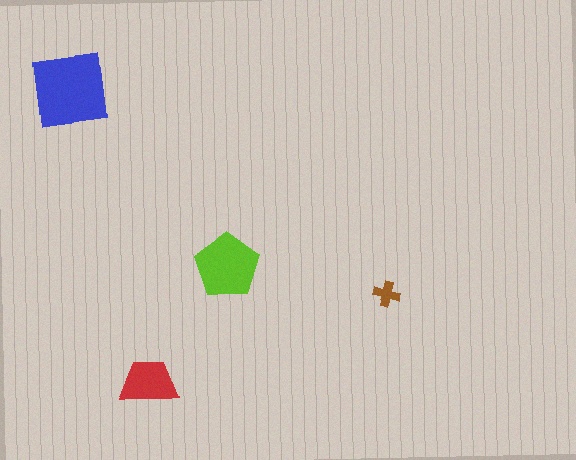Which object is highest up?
The blue square is topmost.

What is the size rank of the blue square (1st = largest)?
1st.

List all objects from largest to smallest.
The blue square, the lime pentagon, the red trapezoid, the brown cross.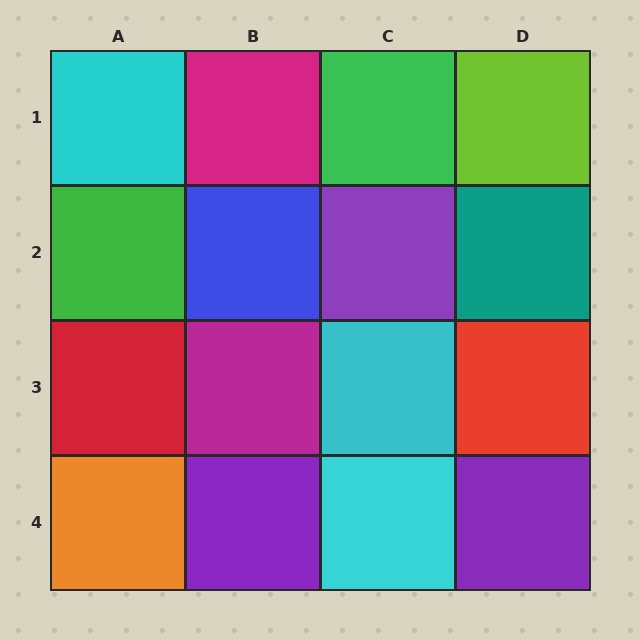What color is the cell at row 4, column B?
Purple.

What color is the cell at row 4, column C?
Cyan.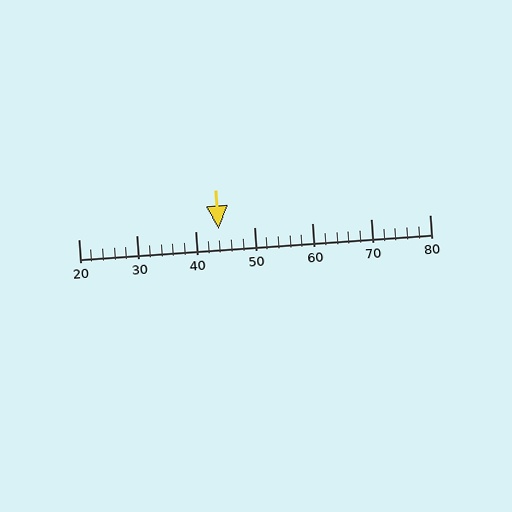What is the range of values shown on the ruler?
The ruler shows values from 20 to 80.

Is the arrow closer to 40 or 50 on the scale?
The arrow is closer to 40.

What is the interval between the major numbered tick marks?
The major tick marks are spaced 10 units apart.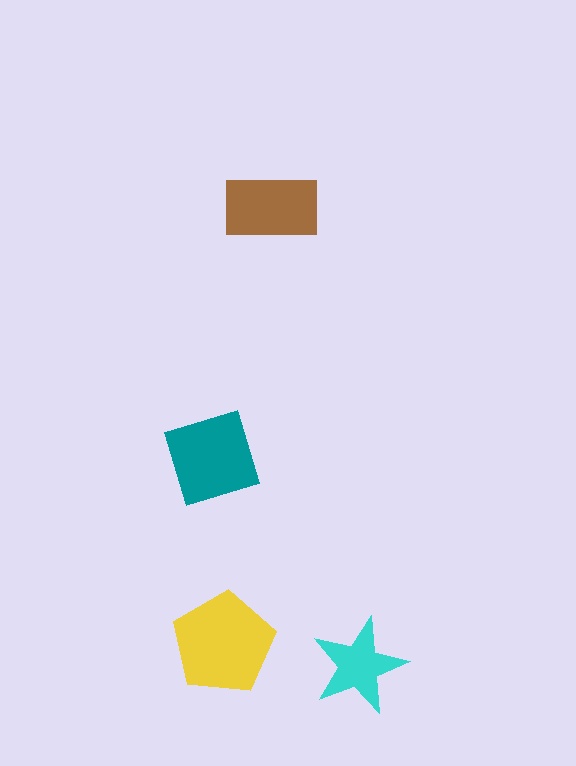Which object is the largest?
The yellow pentagon.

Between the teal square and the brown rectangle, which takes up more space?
The teal square.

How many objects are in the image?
There are 4 objects in the image.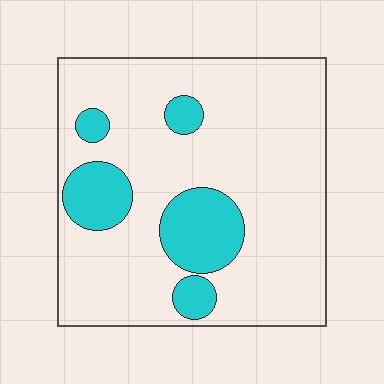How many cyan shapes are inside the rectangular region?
5.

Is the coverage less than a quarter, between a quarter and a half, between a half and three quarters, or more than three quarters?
Less than a quarter.